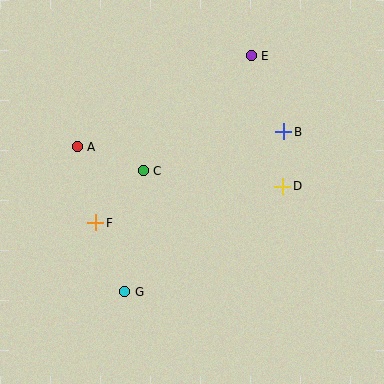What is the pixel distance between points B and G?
The distance between B and G is 226 pixels.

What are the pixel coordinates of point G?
Point G is at (125, 292).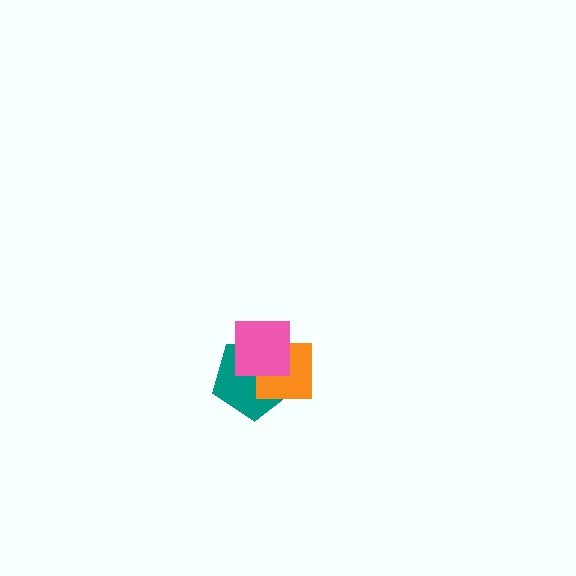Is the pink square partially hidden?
No, no other shape covers it.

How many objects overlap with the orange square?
2 objects overlap with the orange square.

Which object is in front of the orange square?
The pink square is in front of the orange square.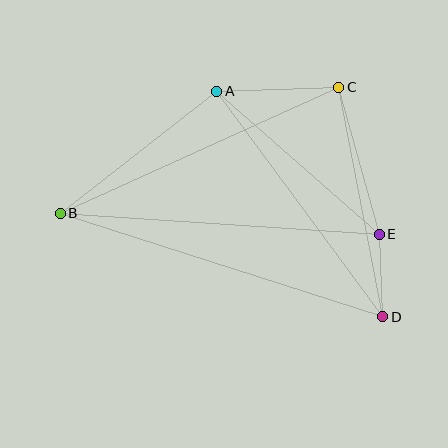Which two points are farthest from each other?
Points B and D are farthest from each other.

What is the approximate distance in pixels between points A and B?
The distance between A and B is approximately 198 pixels.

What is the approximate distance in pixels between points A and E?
The distance between A and E is approximately 217 pixels.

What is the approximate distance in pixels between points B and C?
The distance between B and C is approximately 306 pixels.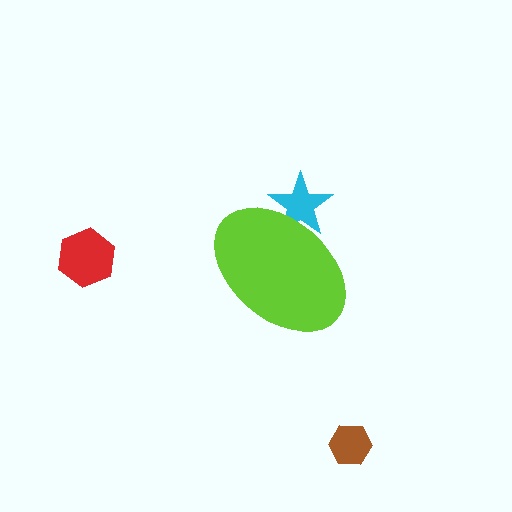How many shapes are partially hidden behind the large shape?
1 shape is partially hidden.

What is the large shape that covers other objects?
A lime ellipse.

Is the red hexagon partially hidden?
No, the red hexagon is fully visible.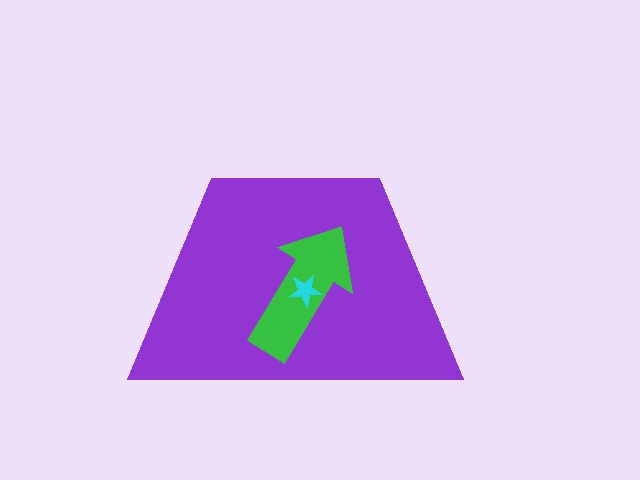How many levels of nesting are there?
3.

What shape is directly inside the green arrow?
The cyan star.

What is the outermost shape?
The purple trapezoid.